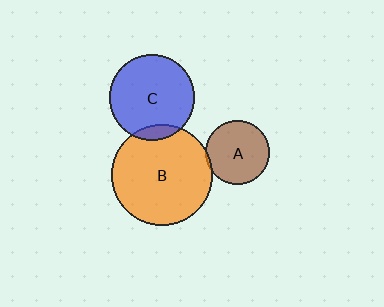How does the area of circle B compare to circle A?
Approximately 2.5 times.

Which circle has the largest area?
Circle B (orange).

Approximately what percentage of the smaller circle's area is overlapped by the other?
Approximately 5%.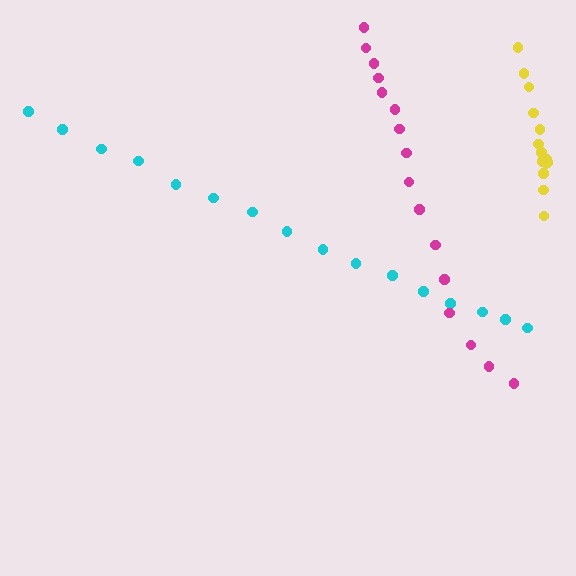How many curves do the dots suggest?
There are 3 distinct paths.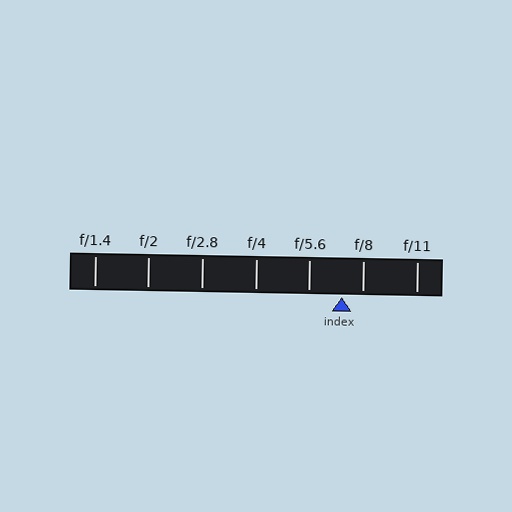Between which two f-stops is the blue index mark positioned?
The index mark is between f/5.6 and f/8.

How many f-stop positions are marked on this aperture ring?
There are 7 f-stop positions marked.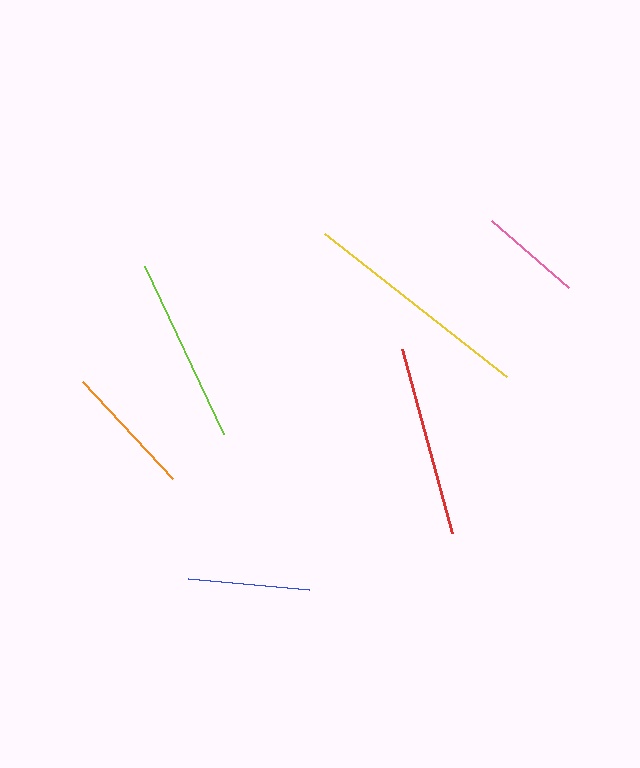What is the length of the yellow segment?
The yellow segment is approximately 231 pixels long.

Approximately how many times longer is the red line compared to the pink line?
The red line is approximately 1.9 times the length of the pink line.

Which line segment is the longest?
The yellow line is the longest at approximately 231 pixels.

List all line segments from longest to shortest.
From longest to shortest: yellow, red, lime, orange, blue, pink.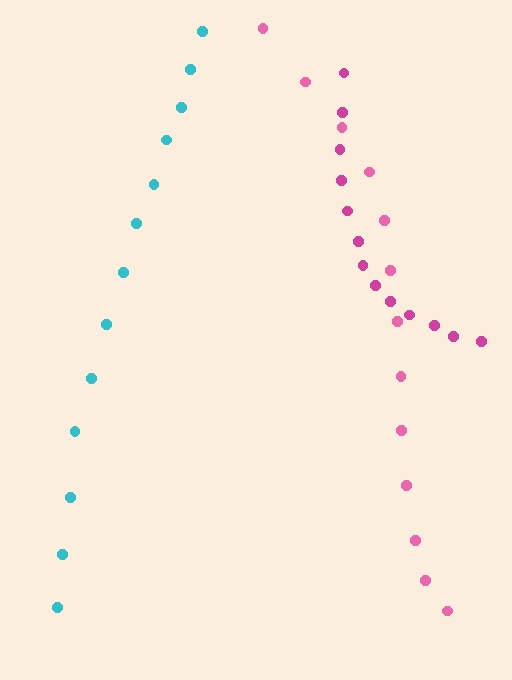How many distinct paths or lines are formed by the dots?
There are 3 distinct paths.